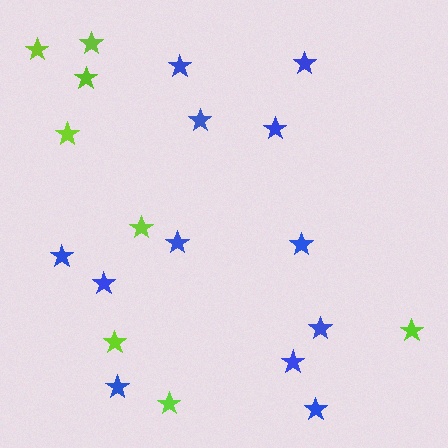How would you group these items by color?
There are 2 groups: one group of blue stars (12) and one group of lime stars (8).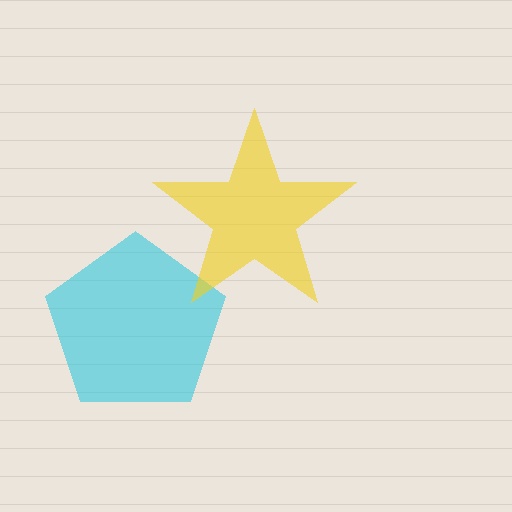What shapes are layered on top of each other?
The layered shapes are: a cyan pentagon, a yellow star.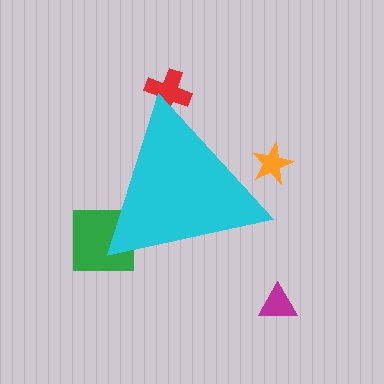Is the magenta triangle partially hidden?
No, the magenta triangle is fully visible.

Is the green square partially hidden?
Yes, the green square is partially hidden behind the cyan triangle.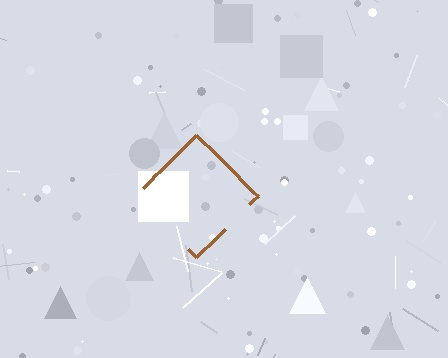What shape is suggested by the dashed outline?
The dashed outline suggests a diamond.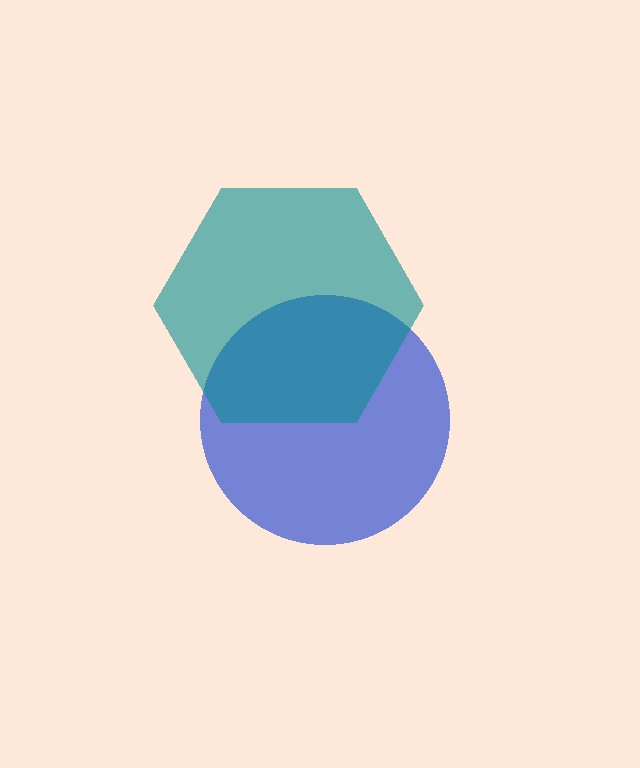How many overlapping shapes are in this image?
There are 2 overlapping shapes in the image.